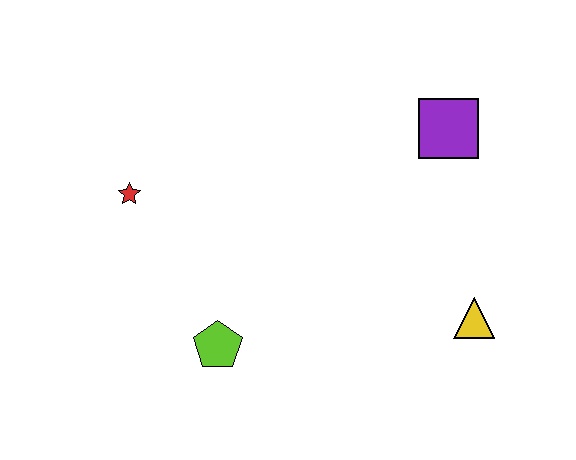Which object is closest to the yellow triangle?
The purple square is closest to the yellow triangle.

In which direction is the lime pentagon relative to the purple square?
The lime pentagon is to the left of the purple square.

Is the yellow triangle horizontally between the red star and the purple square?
No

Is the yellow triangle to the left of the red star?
No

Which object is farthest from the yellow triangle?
The red star is farthest from the yellow triangle.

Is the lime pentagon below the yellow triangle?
Yes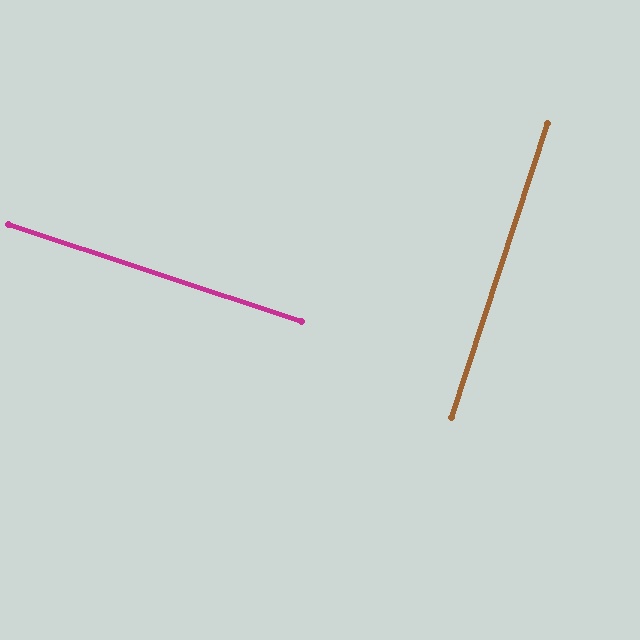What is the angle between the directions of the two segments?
Approximately 90 degrees.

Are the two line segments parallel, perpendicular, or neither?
Perpendicular — they meet at approximately 90°.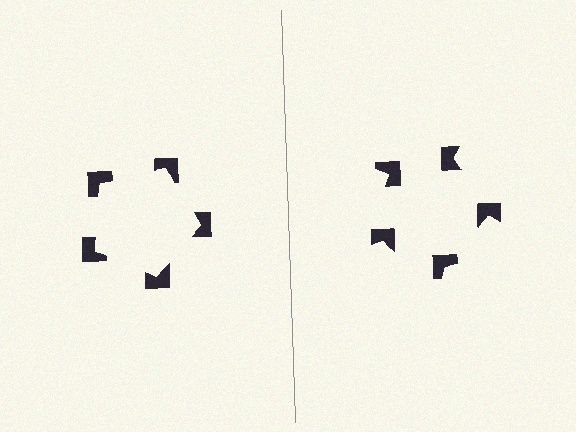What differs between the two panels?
The notched squares are positioned identically on both sides; only the wedge orientations differ. On the left they align to a pentagon; on the right they are misaligned.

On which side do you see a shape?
An illusory pentagon appears on the left side. On the right side the wedge cuts are rotated, so no coherent shape forms.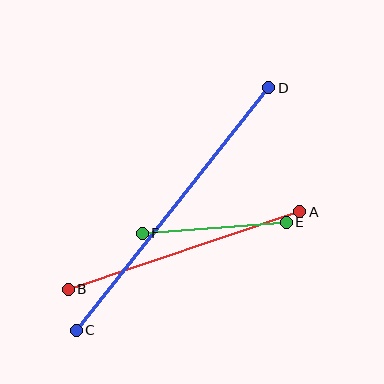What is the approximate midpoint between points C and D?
The midpoint is at approximately (172, 209) pixels.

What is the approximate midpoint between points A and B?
The midpoint is at approximately (184, 250) pixels.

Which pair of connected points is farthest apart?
Points C and D are farthest apart.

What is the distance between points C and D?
The distance is approximately 310 pixels.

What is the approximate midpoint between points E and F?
The midpoint is at approximately (214, 228) pixels.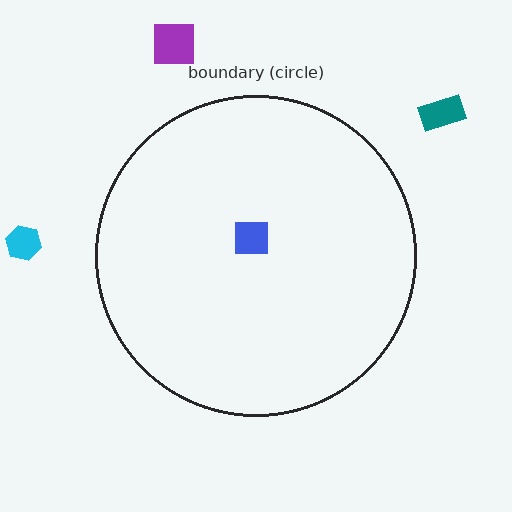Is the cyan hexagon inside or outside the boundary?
Outside.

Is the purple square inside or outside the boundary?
Outside.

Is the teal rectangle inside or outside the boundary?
Outside.